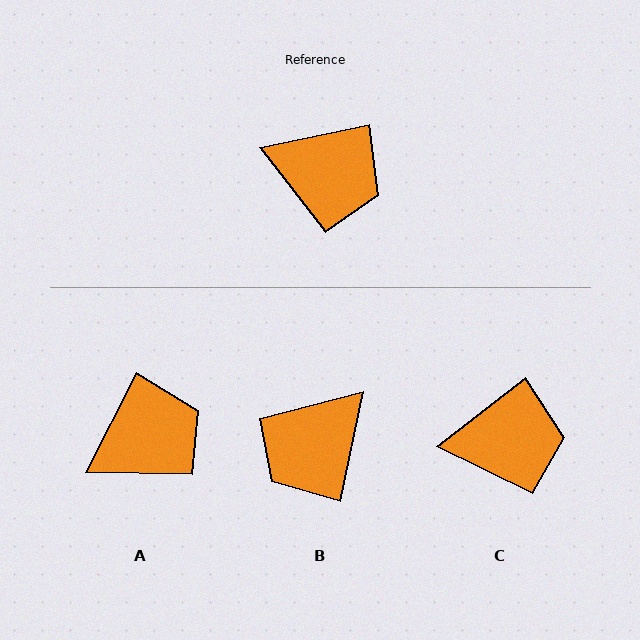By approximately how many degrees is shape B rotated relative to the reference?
Approximately 114 degrees clockwise.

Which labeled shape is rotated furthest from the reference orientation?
B, about 114 degrees away.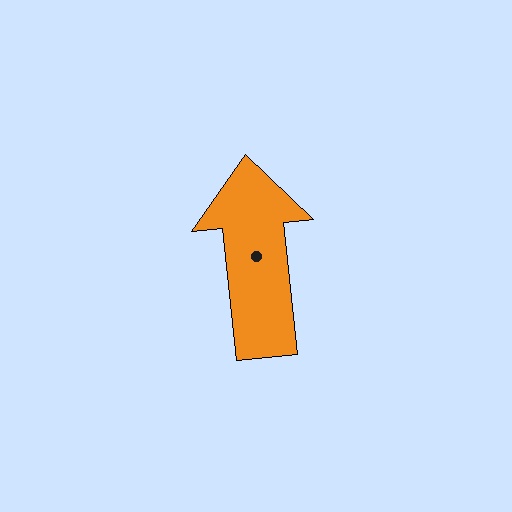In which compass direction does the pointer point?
North.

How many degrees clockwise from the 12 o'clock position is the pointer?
Approximately 354 degrees.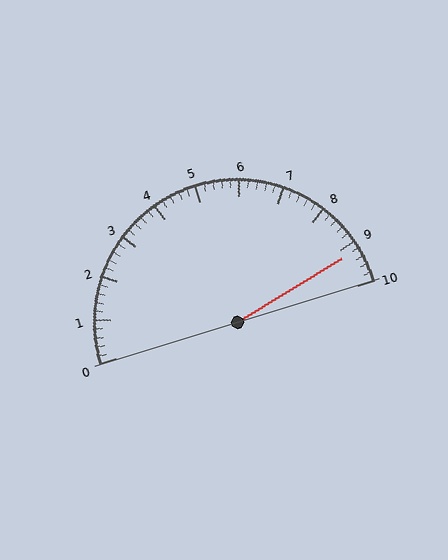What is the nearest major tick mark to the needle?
The nearest major tick mark is 9.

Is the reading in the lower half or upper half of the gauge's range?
The reading is in the upper half of the range (0 to 10).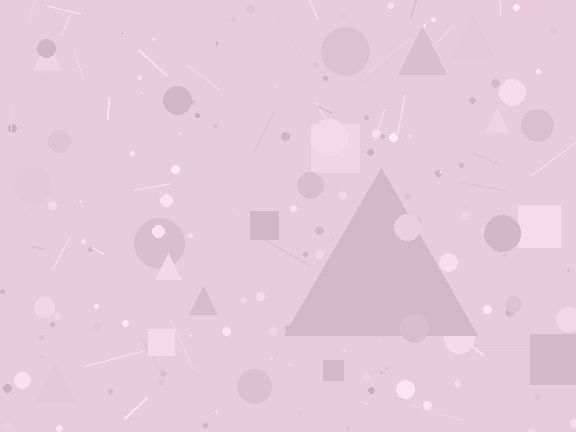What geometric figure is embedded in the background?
A triangle is embedded in the background.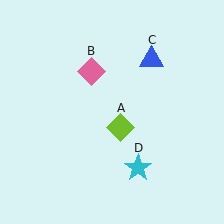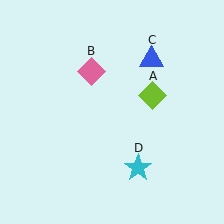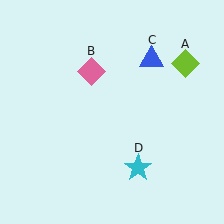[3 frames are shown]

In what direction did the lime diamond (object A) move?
The lime diamond (object A) moved up and to the right.